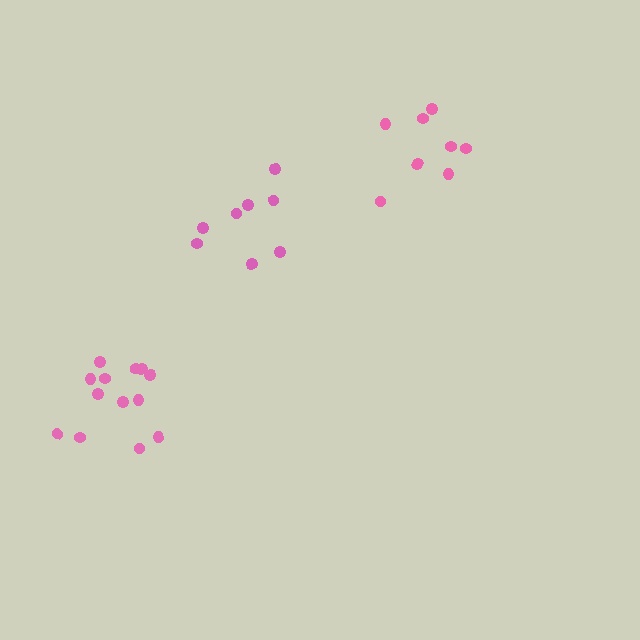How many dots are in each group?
Group 1: 13 dots, Group 2: 8 dots, Group 3: 8 dots (29 total).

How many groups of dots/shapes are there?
There are 3 groups.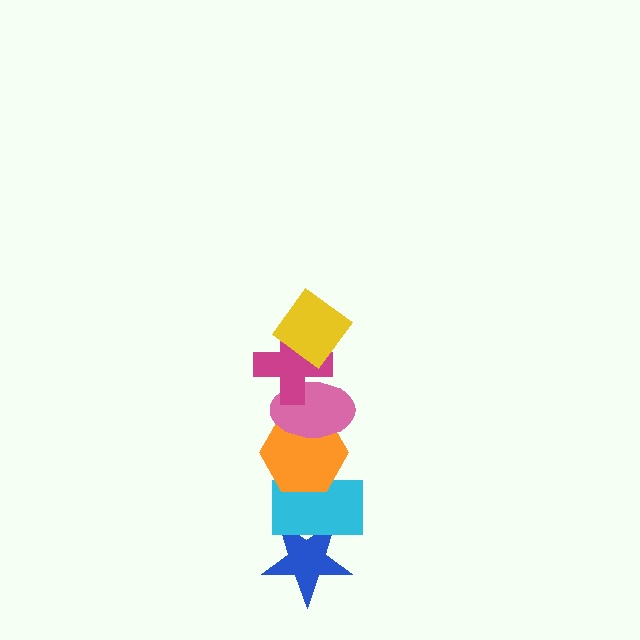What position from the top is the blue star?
The blue star is 6th from the top.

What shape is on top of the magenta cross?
The yellow diamond is on top of the magenta cross.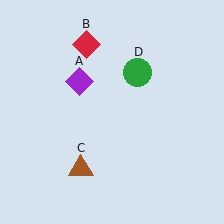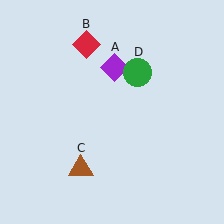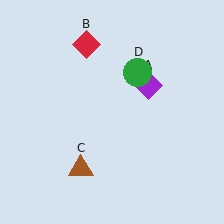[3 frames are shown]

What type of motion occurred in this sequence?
The purple diamond (object A) rotated clockwise around the center of the scene.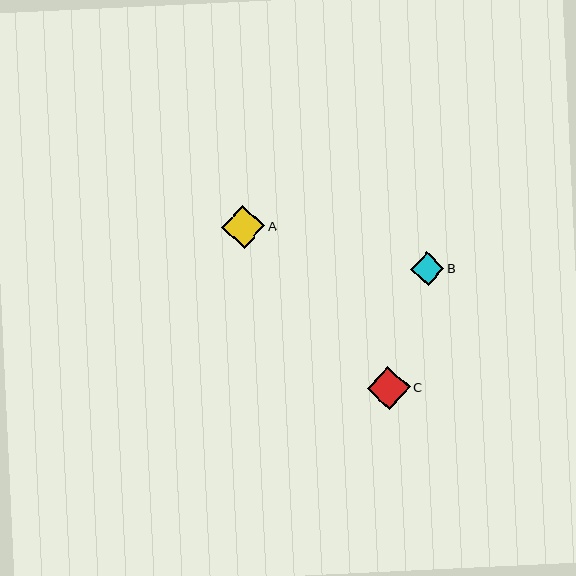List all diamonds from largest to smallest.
From largest to smallest: A, C, B.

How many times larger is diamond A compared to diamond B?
Diamond A is approximately 1.3 times the size of diamond B.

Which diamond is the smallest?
Diamond B is the smallest with a size of approximately 34 pixels.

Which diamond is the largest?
Diamond A is the largest with a size of approximately 43 pixels.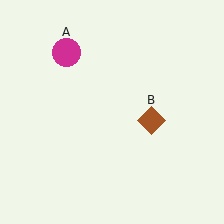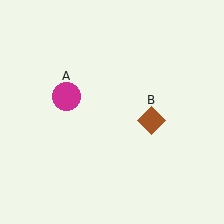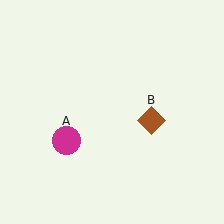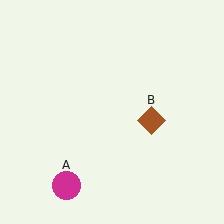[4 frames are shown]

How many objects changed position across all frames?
1 object changed position: magenta circle (object A).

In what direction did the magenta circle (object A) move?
The magenta circle (object A) moved down.